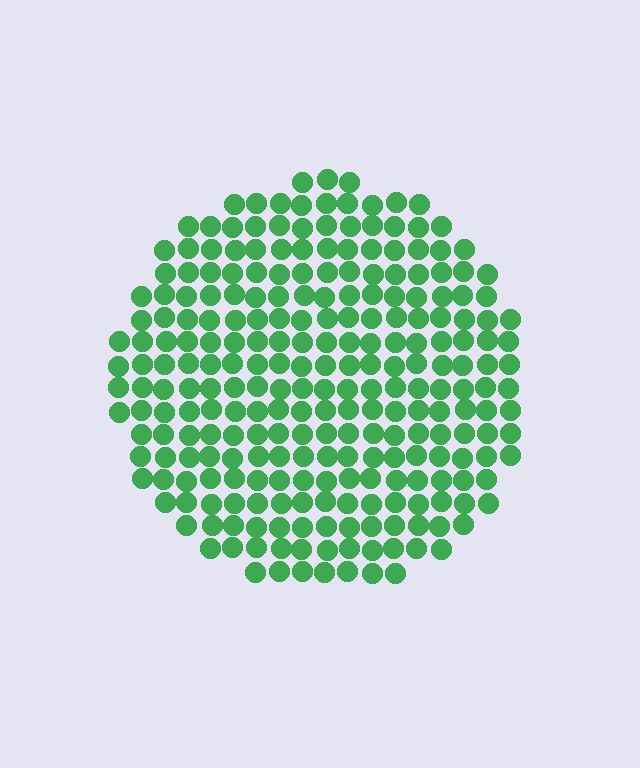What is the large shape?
The large shape is a circle.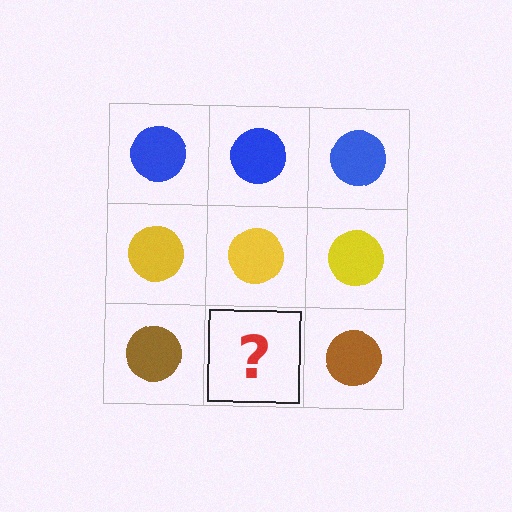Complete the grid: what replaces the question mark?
The question mark should be replaced with a brown circle.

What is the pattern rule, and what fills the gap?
The rule is that each row has a consistent color. The gap should be filled with a brown circle.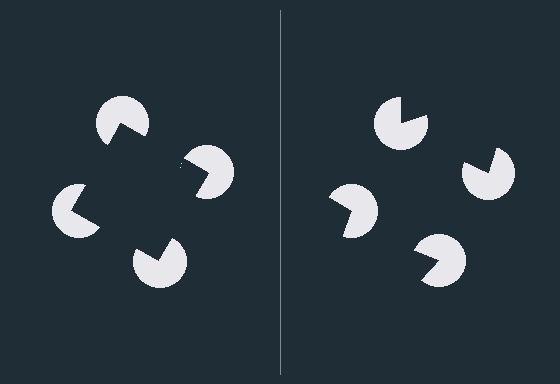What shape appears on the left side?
An illusory square.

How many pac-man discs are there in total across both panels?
8 — 4 on each side.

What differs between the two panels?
The pac-man discs are positioned identically on both sides; only the wedge orientations differ. On the left they align to a square; on the right they are misaligned.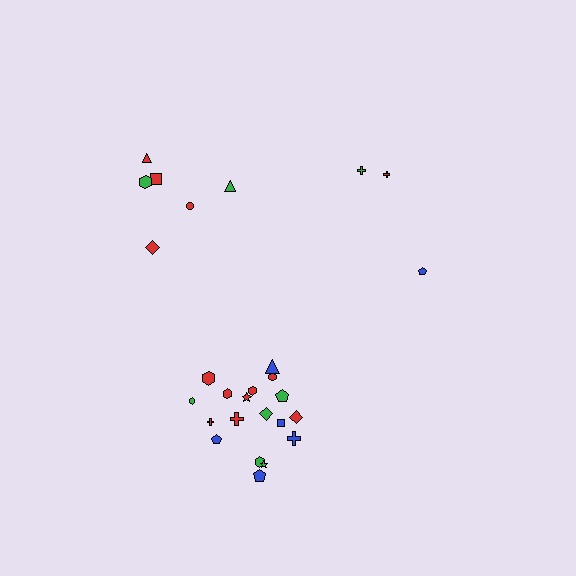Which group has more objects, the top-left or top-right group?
The top-left group.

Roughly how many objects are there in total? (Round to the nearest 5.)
Roughly 25 objects in total.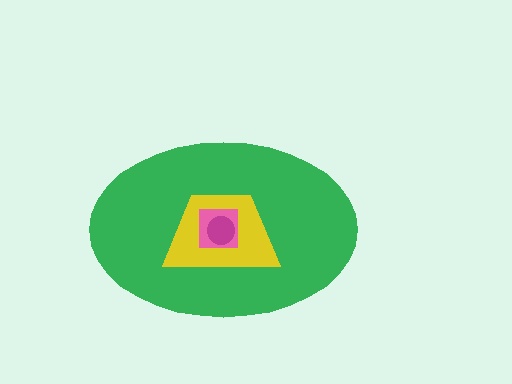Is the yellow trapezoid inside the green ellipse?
Yes.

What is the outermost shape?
The green ellipse.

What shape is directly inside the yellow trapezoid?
The pink square.